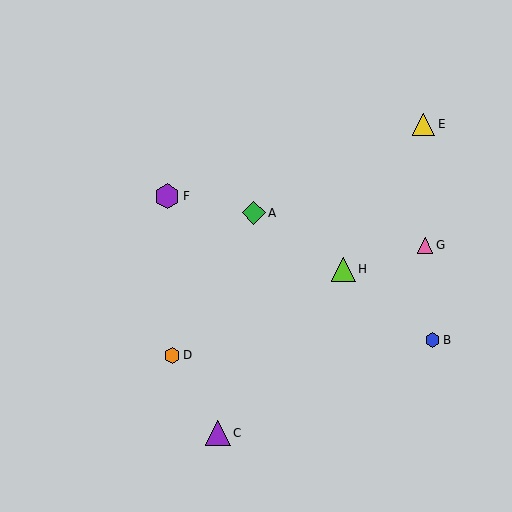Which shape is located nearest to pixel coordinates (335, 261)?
The lime triangle (labeled H) at (343, 269) is nearest to that location.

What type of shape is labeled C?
Shape C is a purple triangle.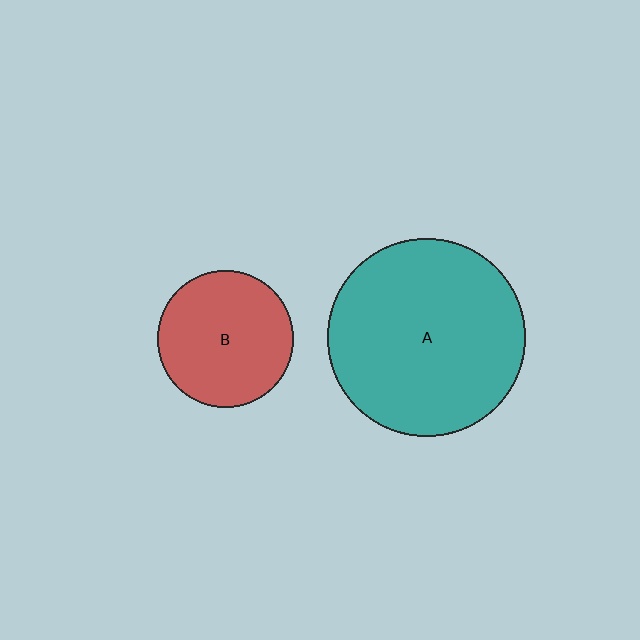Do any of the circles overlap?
No, none of the circles overlap.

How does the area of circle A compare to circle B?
Approximately 2.1 times.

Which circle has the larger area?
Circle A (teal).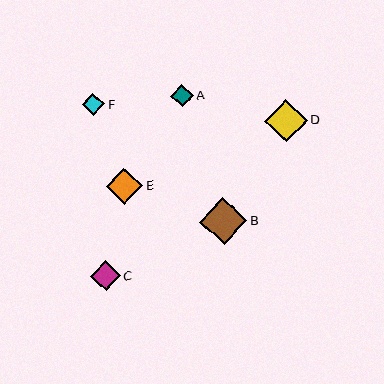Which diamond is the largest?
Diamond B is the largest with a size of approximately 47 pixels.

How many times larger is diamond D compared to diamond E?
Diamond D is approximately 1.2 times the size of diamond E.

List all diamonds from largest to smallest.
From largest to smallest: B, D, E, C, A, F.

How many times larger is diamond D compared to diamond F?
Diamond D is approximately 1.9 times the size of diamond F.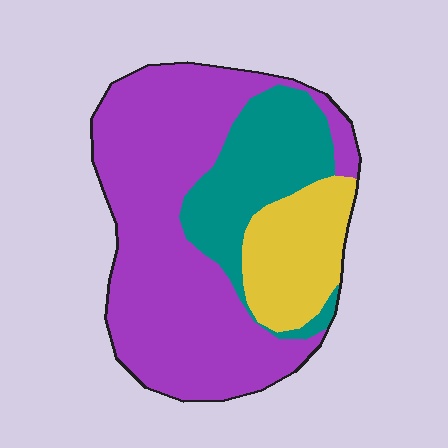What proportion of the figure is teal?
Teal covers 23% of the figure.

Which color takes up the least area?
Yellow, at roughly 15%.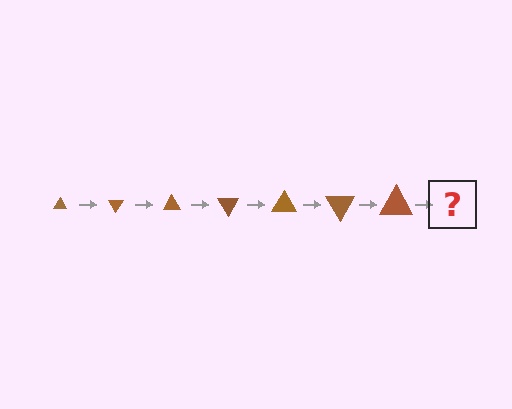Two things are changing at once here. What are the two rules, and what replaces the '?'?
The two rules are that the triangle grows larger each step and it rotates 60 degrees each step. The '?' should be a triangle, larger than the previous one and rotated 420 degrees from the start.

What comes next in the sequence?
The next element should be a triangle, larger than the previous one and rotated 420 degrees from the start.